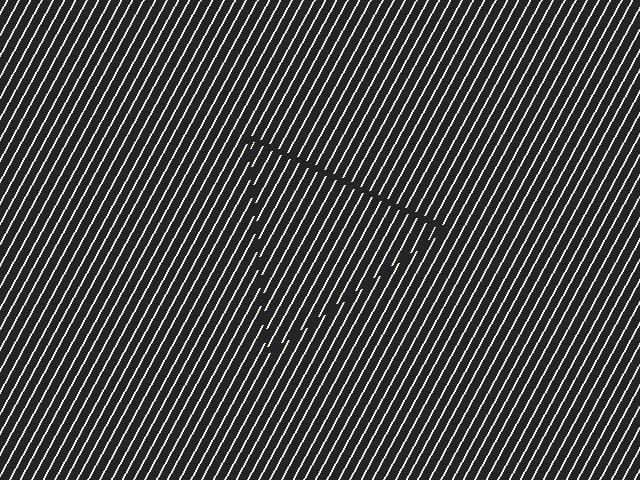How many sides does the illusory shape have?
3 sides — the line-ends trace a triangle.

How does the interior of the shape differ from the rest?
The interior of the shape contains the same grating, shifted by half a period — the contour is defined by the phase discontinuity where line-ends from the inner and outer gratings abut.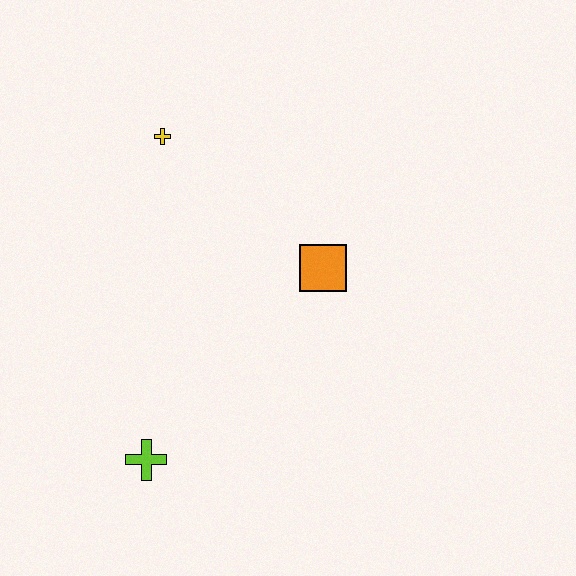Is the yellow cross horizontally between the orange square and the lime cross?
Yes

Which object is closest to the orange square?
The yellow cross is closest to the orange square.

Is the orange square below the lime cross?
No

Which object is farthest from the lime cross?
The yellow cross is farthest from the lime cross.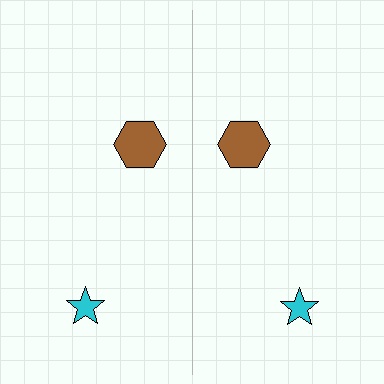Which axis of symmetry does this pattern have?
The pattern has a vertical axis of symmetry running through the center of the image.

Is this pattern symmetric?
Yes, this pattern has bilateral (reflection) symmetry.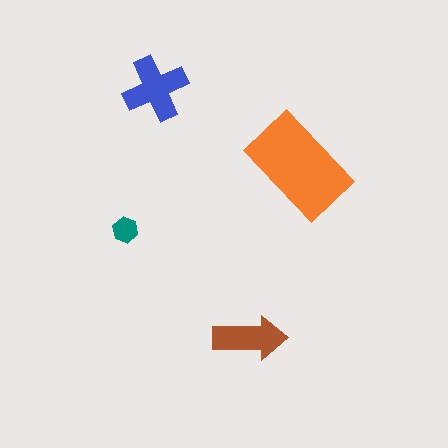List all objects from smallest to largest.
The teal hexagon, the brown arrow, the blue cross, the orange rectangle.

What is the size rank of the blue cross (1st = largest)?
2nd.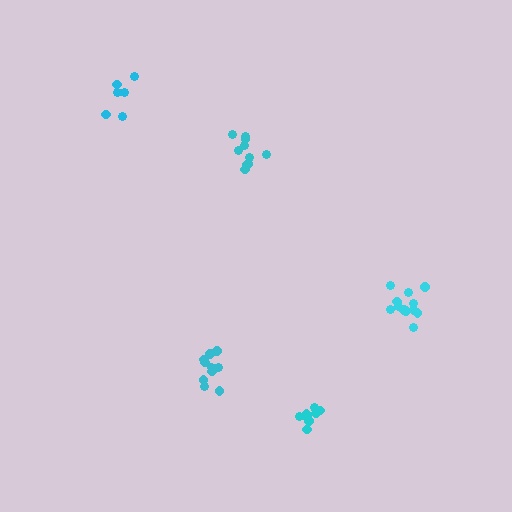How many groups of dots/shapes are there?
There are 5 groups.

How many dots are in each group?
Group 1: 10 dots, Group 2: 10 dots, Group 3: 12 dots, Group 4: 8 dots, Group 5: 6 dots (46 total).